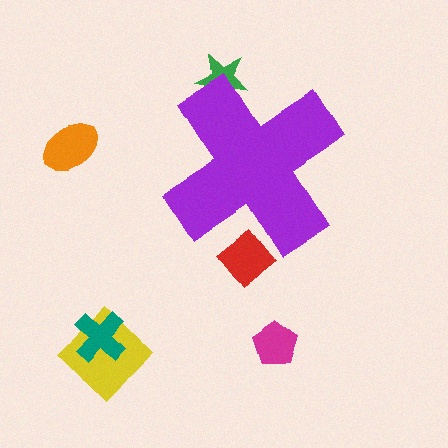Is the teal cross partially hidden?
No, the teal cross is fully visible.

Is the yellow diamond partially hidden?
No, the yellow diamond is fully visible.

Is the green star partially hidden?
Yes, the green star is partially hidden behind the purple cross.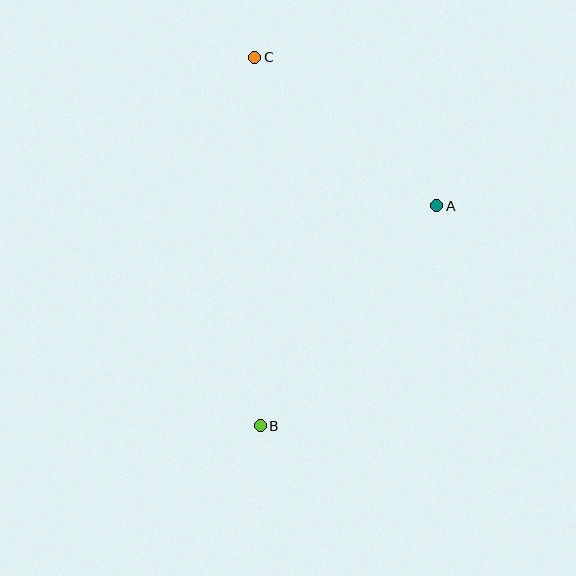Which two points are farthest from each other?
Points B and C are farthest from each other.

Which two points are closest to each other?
Points A and C are closest to each other.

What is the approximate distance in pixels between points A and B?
The distance between A and B is approximately 282 pixels.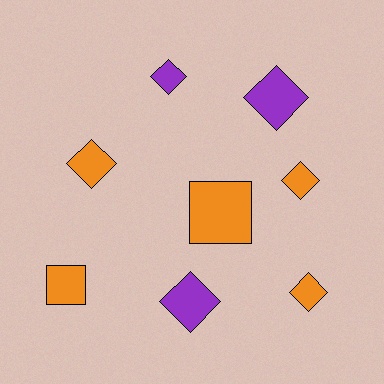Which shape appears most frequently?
Diamond, with 6 objects.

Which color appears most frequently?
Orange, with 5 objects.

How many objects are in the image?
There are 8 objects.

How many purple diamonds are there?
There are 3 purple diamonds.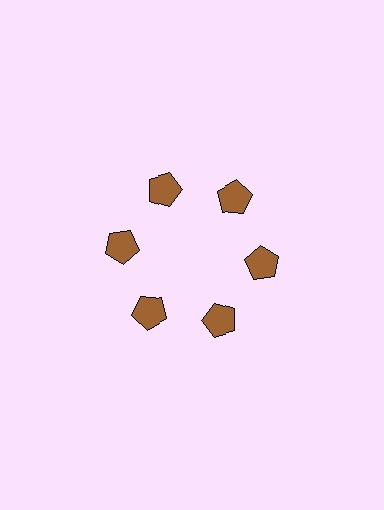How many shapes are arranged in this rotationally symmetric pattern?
There are 6 shapes, arranged in 6 groups of 1.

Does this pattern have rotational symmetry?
Yes, this pattern has 6-fold rotational symmetry. It looks the same after rotating 60 degrees around the center.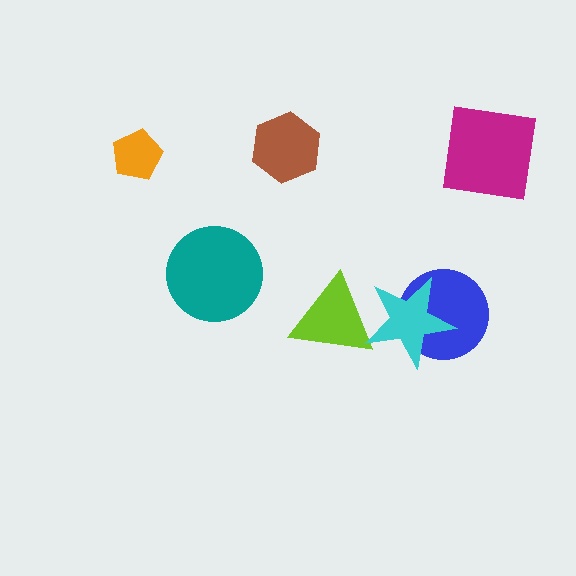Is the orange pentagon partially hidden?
No, no other shape covers it.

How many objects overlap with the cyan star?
2 objects overlap with the cyan star.